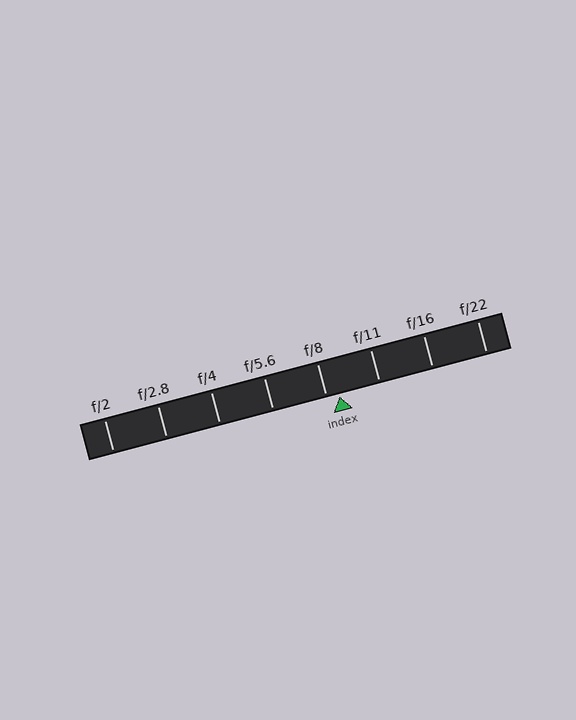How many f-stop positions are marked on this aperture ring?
There are 8 f-stop positions marked.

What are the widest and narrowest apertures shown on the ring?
The widest aperture shown is f/2 and the narrowest is f/22.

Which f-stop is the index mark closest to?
The index mark is closest to f/8.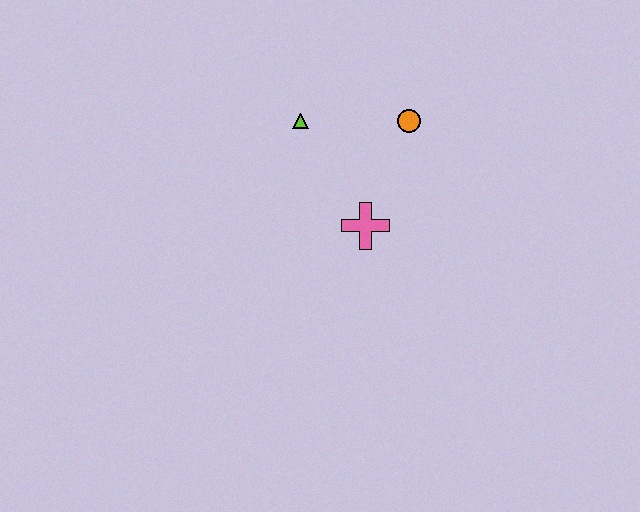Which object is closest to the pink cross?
The orange circle is closest to the pink cross.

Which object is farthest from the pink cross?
The lime triangle is farthest from the pink cross.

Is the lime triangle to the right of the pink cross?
No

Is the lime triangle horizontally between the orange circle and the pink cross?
No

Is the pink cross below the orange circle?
Yes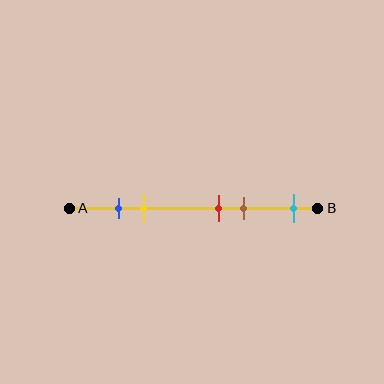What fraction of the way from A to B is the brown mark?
The brown mark is approximately 70% (0.7) of the way from A to B.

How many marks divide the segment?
There are 5 marks dividing the segment.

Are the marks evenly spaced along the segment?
No, the marks are not evenly spaced.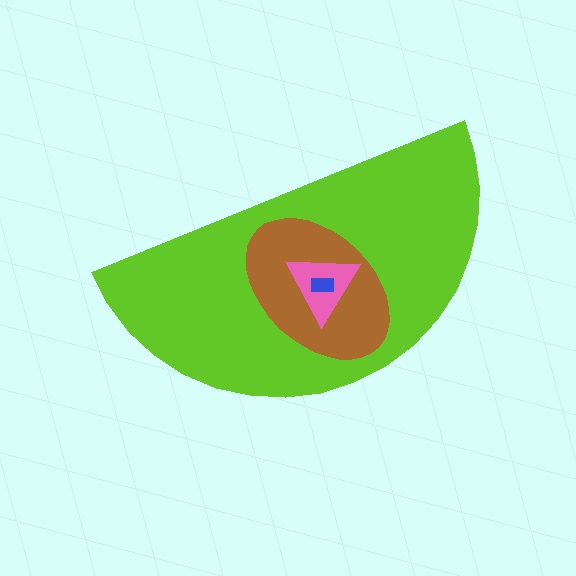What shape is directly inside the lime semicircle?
The brown ellipse.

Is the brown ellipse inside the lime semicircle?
Yes.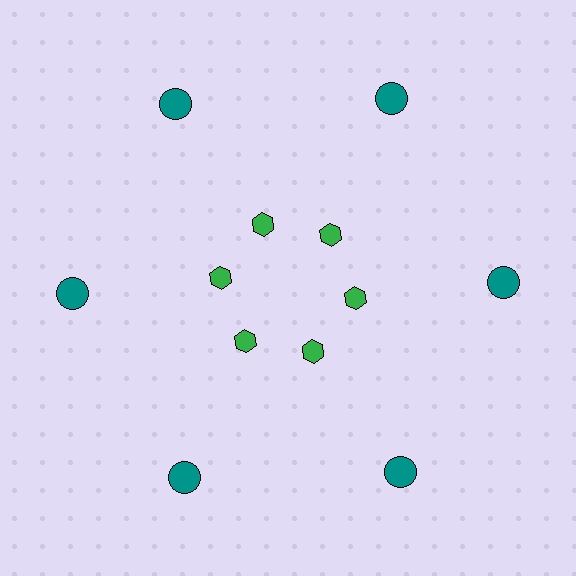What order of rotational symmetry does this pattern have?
This pattern has 6-fold rotational symmetry.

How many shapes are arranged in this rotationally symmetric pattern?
There are 12 shapes, arranged in 6 groups of 2.